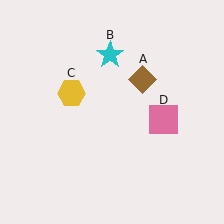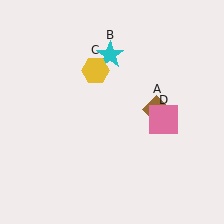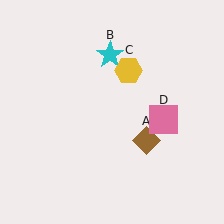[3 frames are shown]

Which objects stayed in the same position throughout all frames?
Cyan star (object B) and pink square (object D) remained stationary.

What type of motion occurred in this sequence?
The brown diamond (object A), yellow hexagon (object C) rotated clockwise around the center of the scene.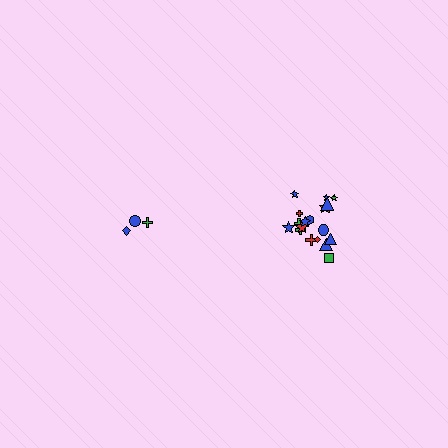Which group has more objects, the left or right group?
The right group.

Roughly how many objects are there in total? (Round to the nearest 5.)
Roughly 20 objects in total.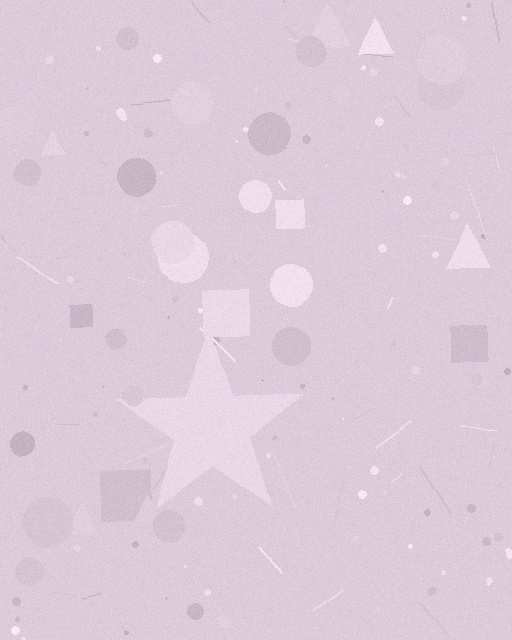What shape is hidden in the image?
A star is hidden in the image.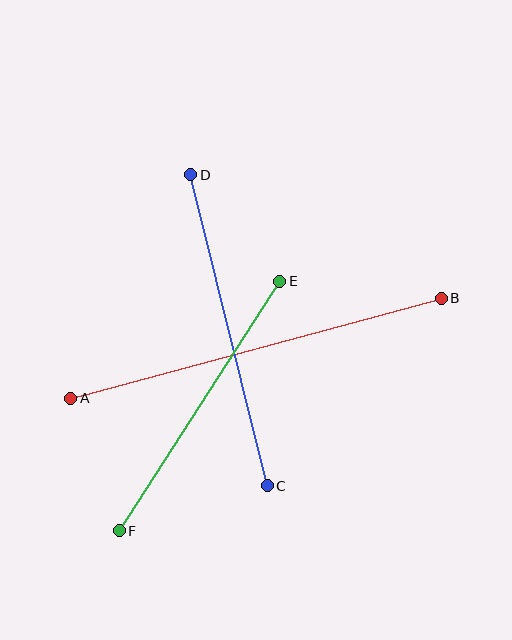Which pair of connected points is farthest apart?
Points A and B are farthest apart.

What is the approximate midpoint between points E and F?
The midpoint is at approximately (199, 406) pixels.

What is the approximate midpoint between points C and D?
The midpoint is at approximately (229, 330) pixels.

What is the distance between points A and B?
The distance is approximately 384 pixels.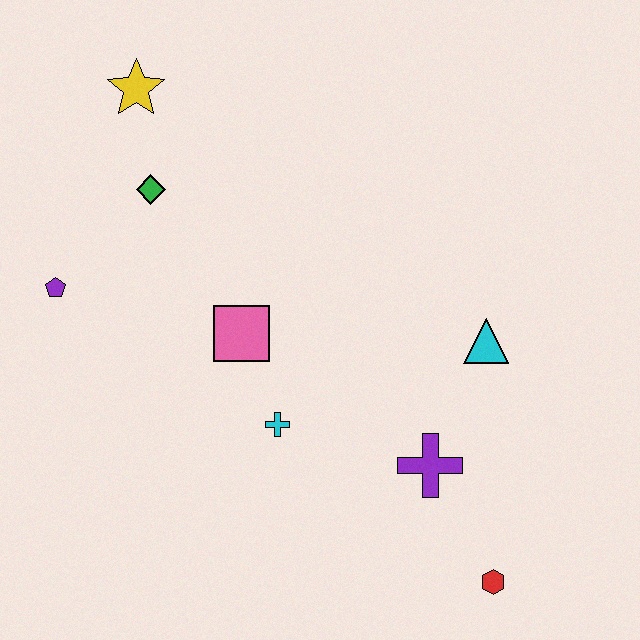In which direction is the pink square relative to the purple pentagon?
The pink square is to the right of the purple pentagon.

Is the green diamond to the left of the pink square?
Yes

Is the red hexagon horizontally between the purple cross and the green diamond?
No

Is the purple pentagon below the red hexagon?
No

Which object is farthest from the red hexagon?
The yellow star is farthest from the red hexagon.